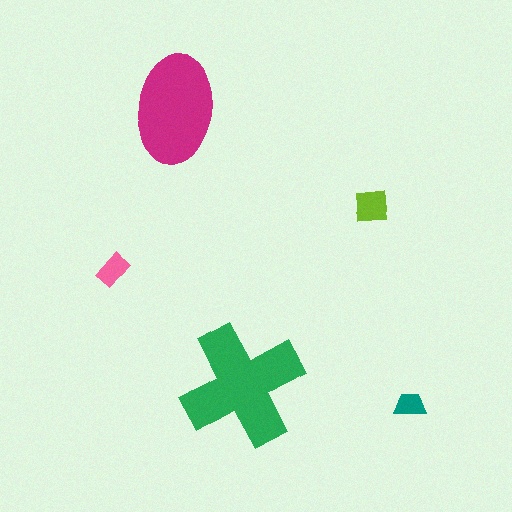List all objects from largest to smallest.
The green cross, the magenta ellipse, the lime square, the pink rectangle, the teal trapezoid.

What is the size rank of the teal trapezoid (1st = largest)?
5th.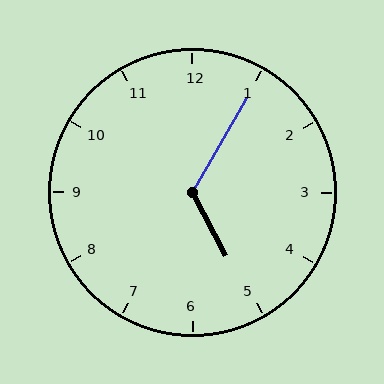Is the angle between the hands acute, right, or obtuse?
It is obtuse.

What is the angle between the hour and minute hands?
Approximately 122 degrees.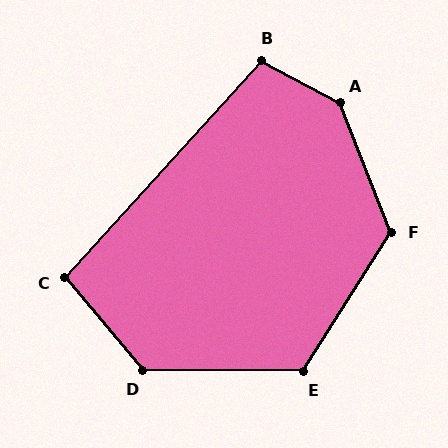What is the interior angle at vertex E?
Approximately 122 degrees (obtuse).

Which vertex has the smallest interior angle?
C, at approximately 98 degrees.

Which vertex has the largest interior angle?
A, at approximately 140 degrees.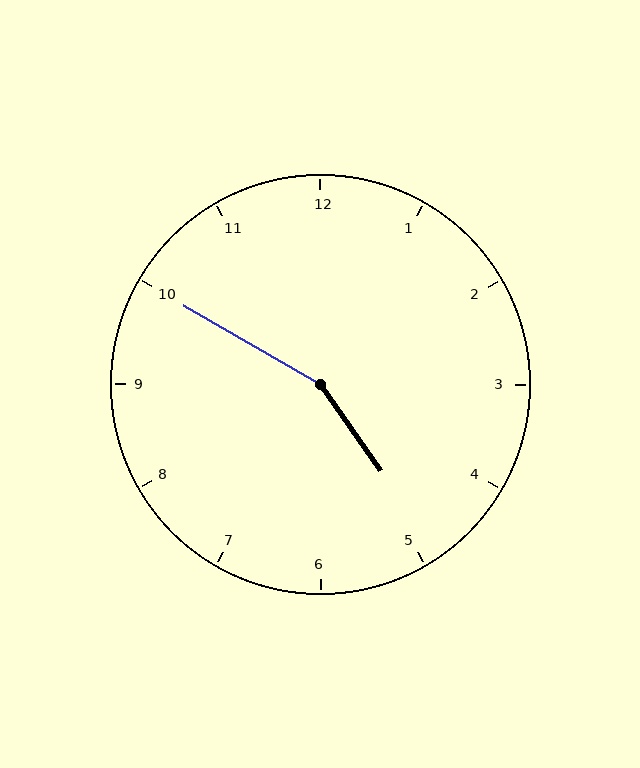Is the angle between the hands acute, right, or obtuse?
It is obtuse.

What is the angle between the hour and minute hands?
Approximately 155 degrees.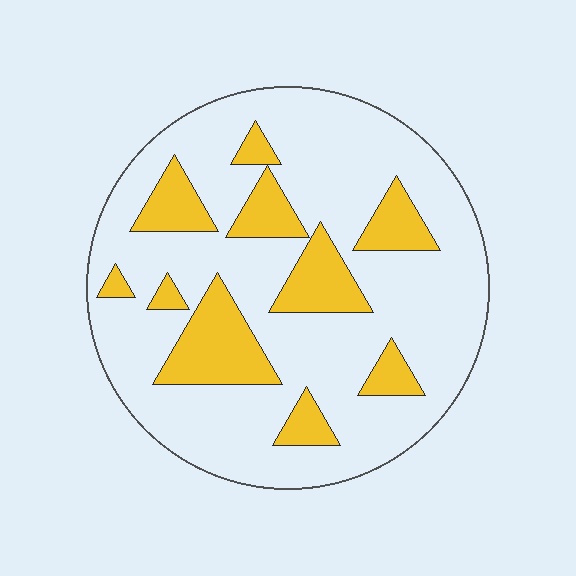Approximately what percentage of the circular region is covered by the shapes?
Approximately 25%.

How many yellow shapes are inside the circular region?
10.